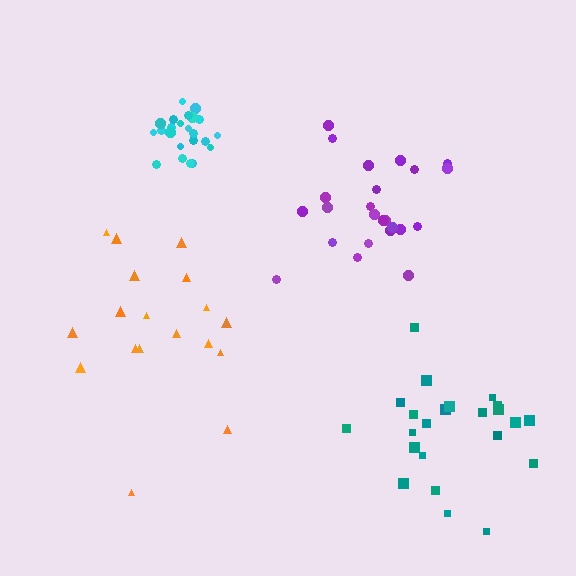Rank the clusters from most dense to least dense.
cyan, purple, teal, orange.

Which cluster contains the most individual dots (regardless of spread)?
Purple (24).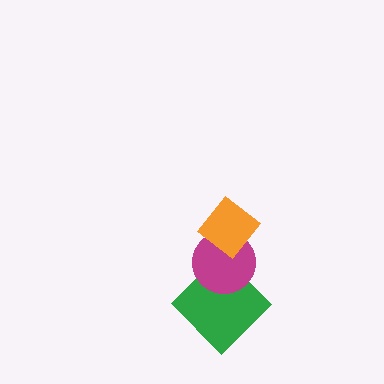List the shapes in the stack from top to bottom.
From top to bottom: the orange diamond, the magenta circle, the green diamond.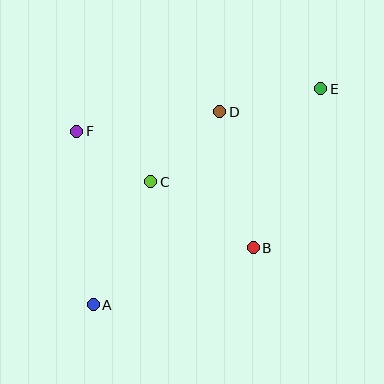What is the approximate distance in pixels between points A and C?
The distance between A and C is approximately 136 pixels.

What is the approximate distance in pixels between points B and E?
The distance between B and E is approximately 173 pixels.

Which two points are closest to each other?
Points C and F are closest to each other.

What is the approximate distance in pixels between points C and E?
The distance between C and E is approximately 194 pixels.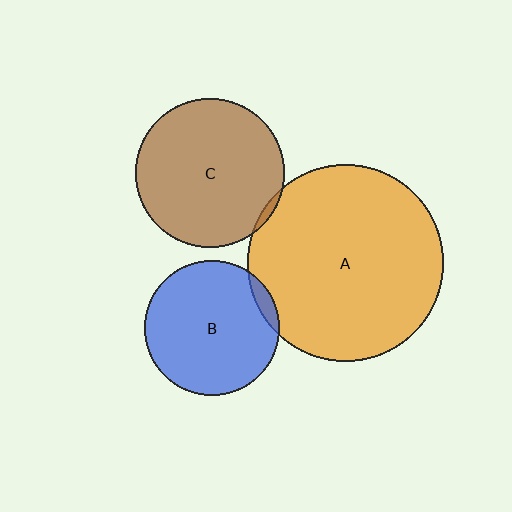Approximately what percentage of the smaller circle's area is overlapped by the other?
Approximately 5%.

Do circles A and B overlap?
Yes.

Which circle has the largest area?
Circle A (orange).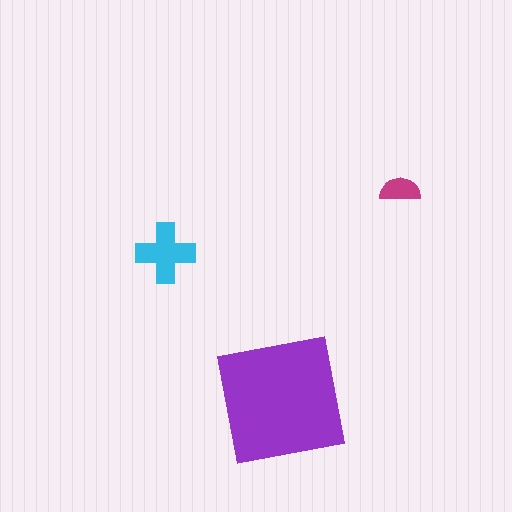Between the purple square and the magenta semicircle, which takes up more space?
The purple square.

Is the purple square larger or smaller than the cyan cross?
Larger.